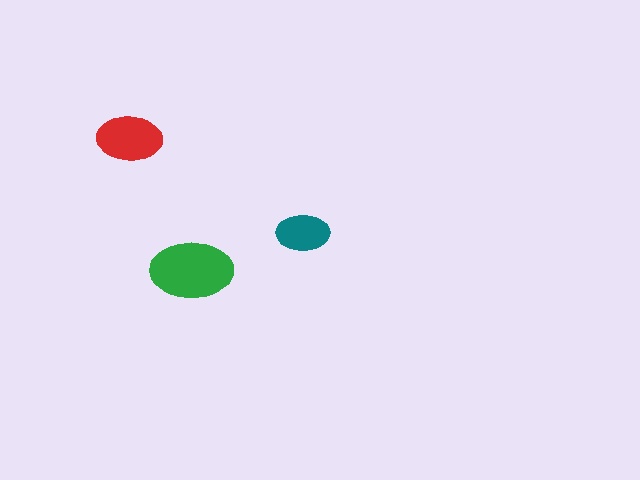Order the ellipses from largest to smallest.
the green one, the red one, the teal one.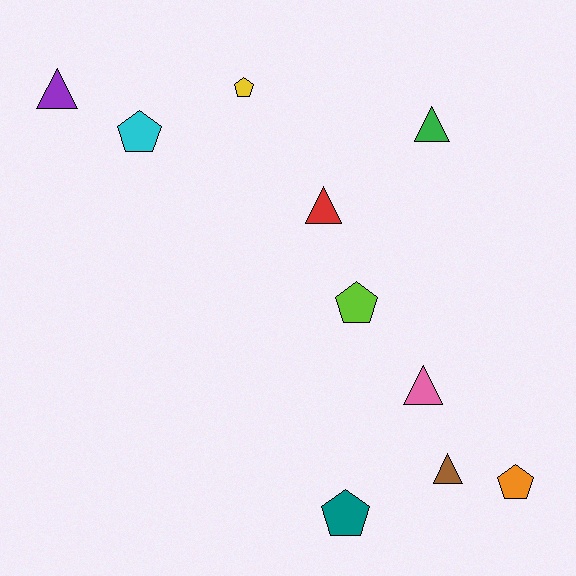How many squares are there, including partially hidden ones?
There are no squares.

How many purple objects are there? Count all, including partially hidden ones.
There is 1 purple object.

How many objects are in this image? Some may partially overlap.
There are 10 objects.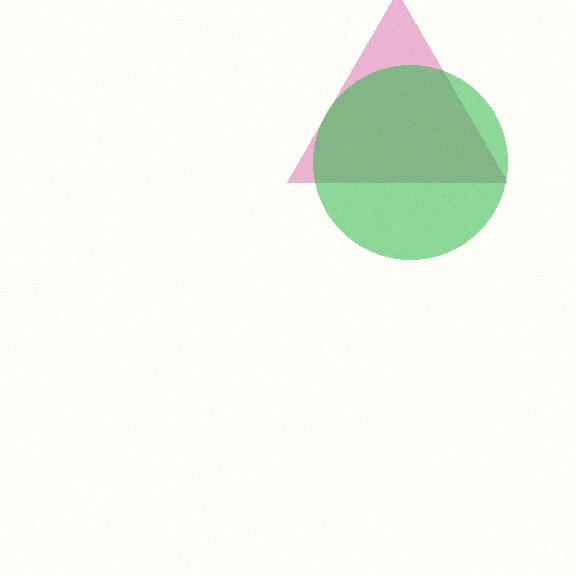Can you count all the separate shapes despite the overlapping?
Yes, there are 2 separate shapes.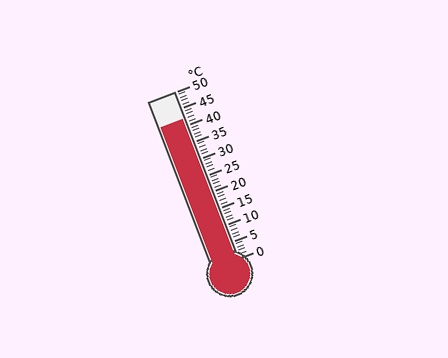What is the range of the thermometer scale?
The thermometer scale ranges from 0°C to 50°C.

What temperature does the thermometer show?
The thermometer shows approximately 42°C.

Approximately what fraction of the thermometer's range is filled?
The thermometer is filled to approximately 85% of its range.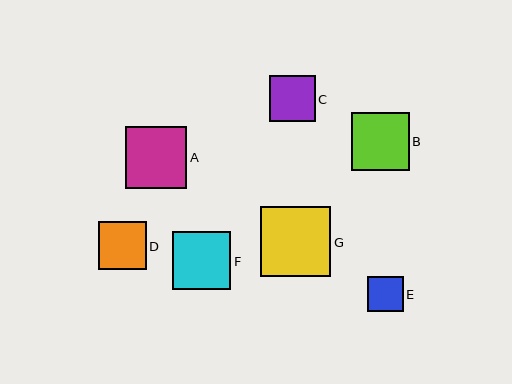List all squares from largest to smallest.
From largest to smallest: G, A, F, B, D, C, E.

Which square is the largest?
Square G is the largest with a size of approximately 70 pixels.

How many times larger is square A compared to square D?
Square A is approximately 1.3 times the size of square D.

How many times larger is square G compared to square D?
Square G is approximately 1.5 times the size of square D.